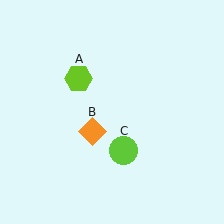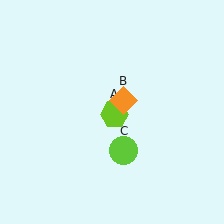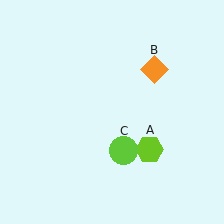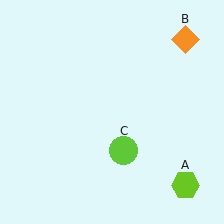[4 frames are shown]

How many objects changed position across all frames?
2 objects changed position: lime hexagon (object A), orange diamond (object B).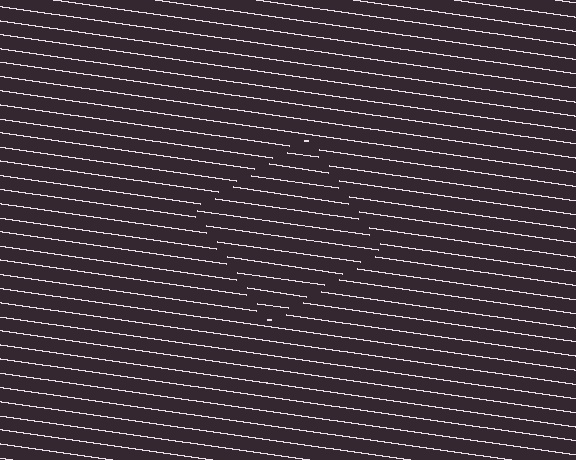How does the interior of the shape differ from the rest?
The interior of the shape contains the same grating, shifted by half a period — the contour is defined by the phase discontinuity where line-ends from the inner and outer gratings abut.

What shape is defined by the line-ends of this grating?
An illusory square. The interior of the shape contains the same grating, shifted by half a period — the contour is defined by the phase discontinuity where line-ends from the inner and outer gratings abut.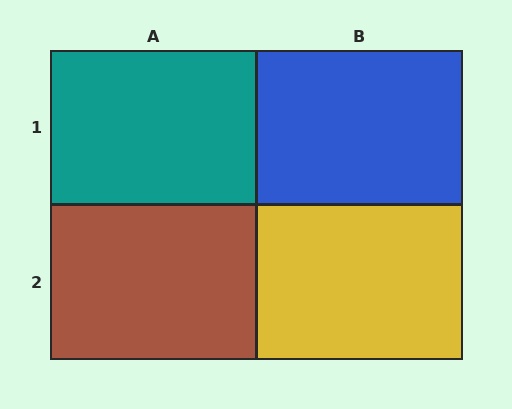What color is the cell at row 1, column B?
Blue.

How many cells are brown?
1 cell is brown.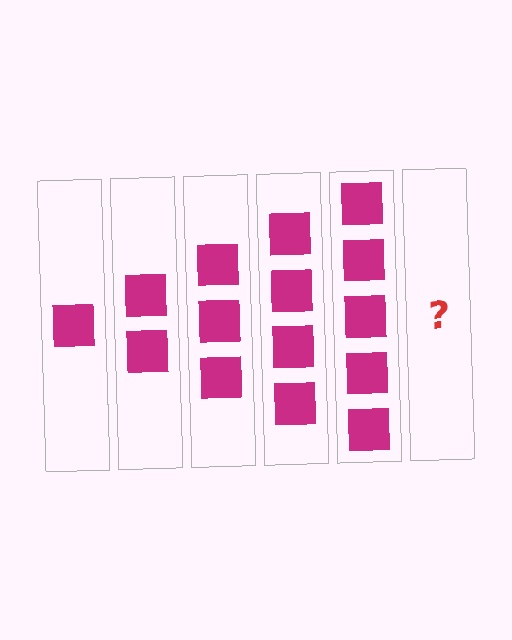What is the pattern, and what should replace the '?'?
The pattern is that each step adds one more square. The '?' should be 6 squares.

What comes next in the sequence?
The next element should be 6 squares.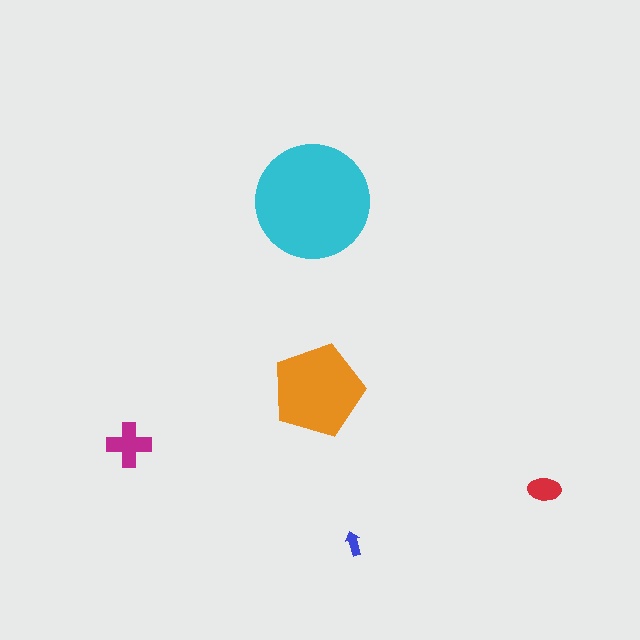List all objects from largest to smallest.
The cyan circle, the orange pentagon, the magenta cross, the red ellipse, the blue arrow.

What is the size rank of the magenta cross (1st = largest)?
3rd.